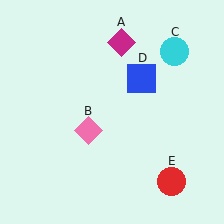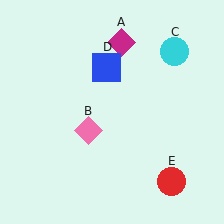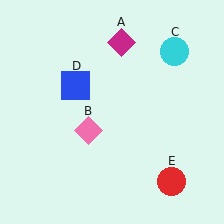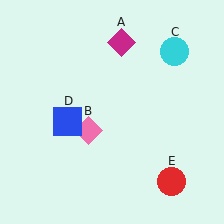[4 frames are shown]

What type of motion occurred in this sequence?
The blue square (object D) rotated counterclockwise around the center of the scene.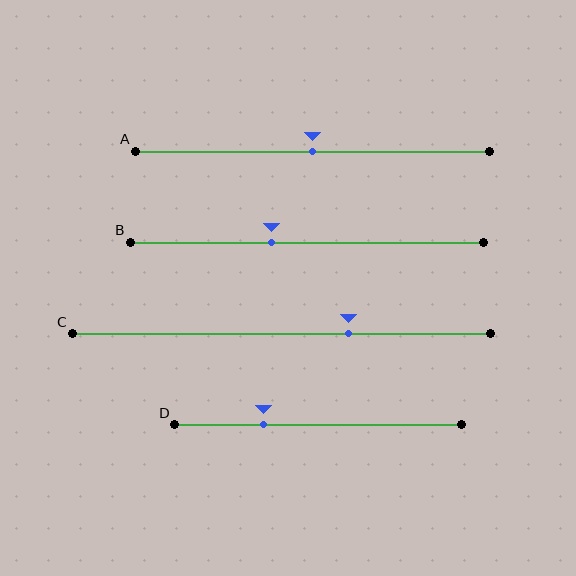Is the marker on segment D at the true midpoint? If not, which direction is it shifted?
No, the marker on segment D is shifted to the left by about 19% of the segment length.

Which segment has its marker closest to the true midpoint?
Segment A has its marker closest to the true midpoint.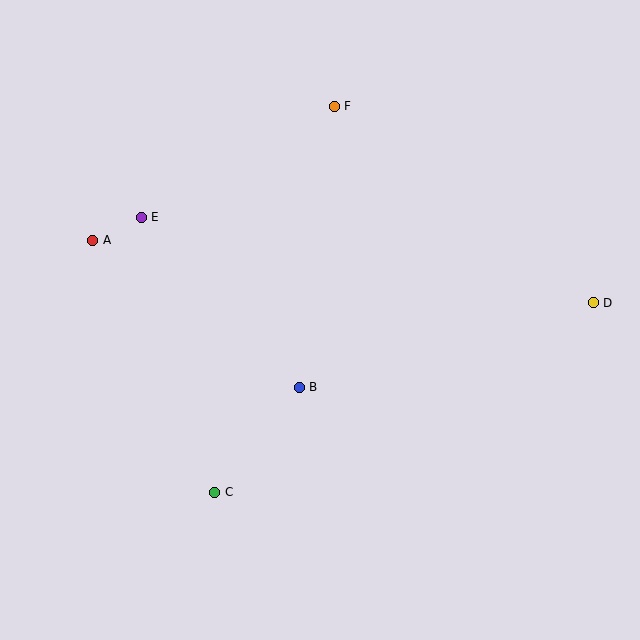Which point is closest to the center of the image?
Point B at (299, 387) is closest to the center.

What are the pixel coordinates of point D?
Point D is at (593, 303).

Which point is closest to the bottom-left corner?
Point C is closest to the bottom-left corner.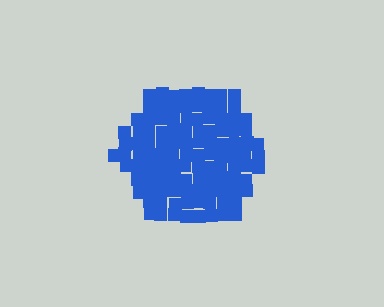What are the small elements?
The small elements are squares.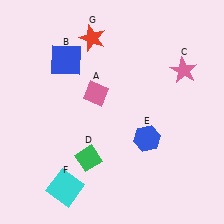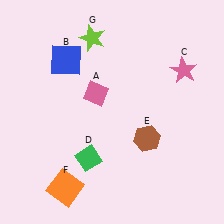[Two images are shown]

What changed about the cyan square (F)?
In Image 1, F is cyan. In Image 2, it changed to orange.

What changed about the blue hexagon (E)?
In Image 1, E is blue. In Image 2, it changed to brown.